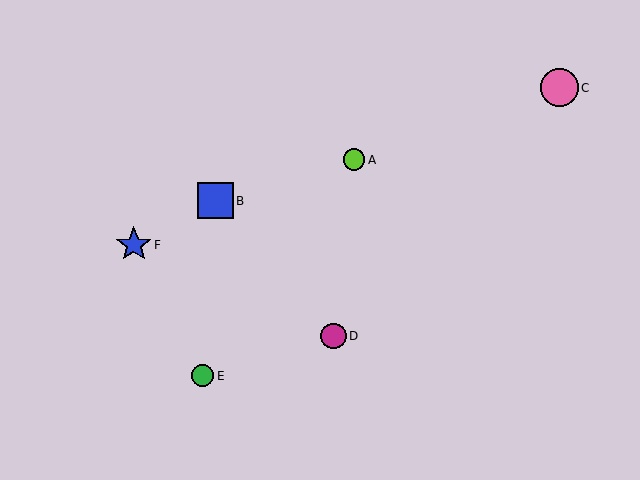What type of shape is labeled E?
Shape E is a green circle.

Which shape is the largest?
The pink circle (labeled C) is the largest.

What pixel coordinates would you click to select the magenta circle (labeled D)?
Click at (333, 336) to select the magenta circle D.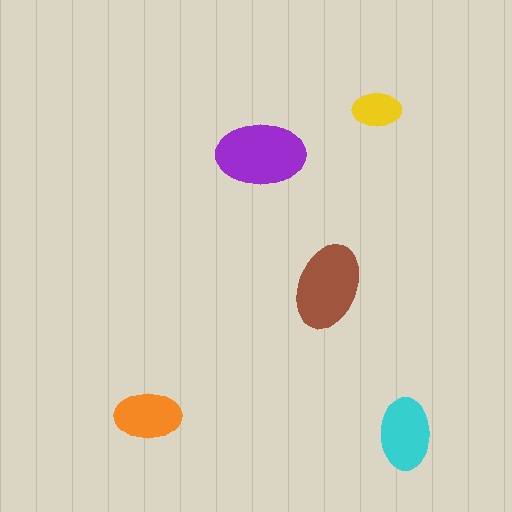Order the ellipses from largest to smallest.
the purple one, the brown one, the cyan one, the orange one, the yellow one.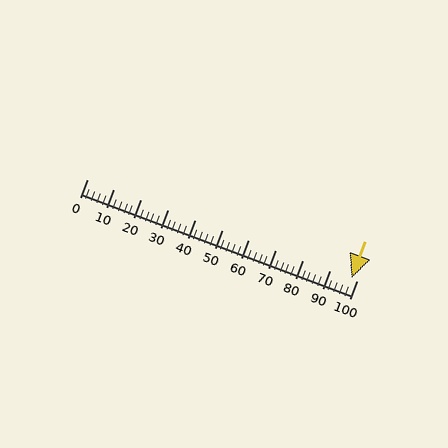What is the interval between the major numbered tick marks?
The major tick marks are spaced 10 units apart.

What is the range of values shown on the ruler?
The ruler shows values from 0 to 100.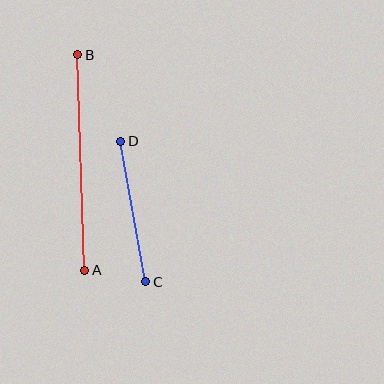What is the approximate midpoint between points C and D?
The midpoint is at approximately (133, 211) pixels.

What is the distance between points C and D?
The distance is approximately 143 pixels.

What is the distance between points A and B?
The distance is approximately 216 pixels.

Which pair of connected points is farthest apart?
Points A and B are farthest apart.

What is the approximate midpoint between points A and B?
The midpoint is at approximately (81, 162) pixels.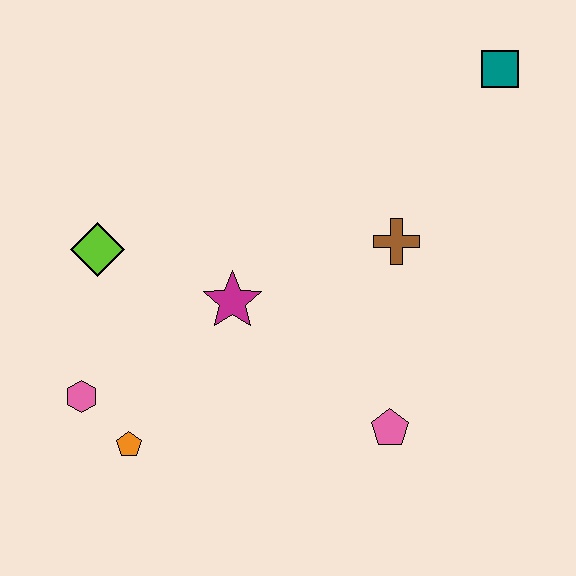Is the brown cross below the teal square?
Yes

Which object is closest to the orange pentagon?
The pink hexagon is closest to the orange pentagon.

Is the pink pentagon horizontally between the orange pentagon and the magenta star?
No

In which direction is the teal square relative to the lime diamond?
The teal square is to the right of the lime diamond.